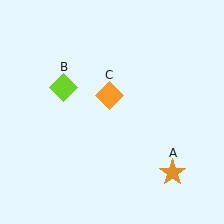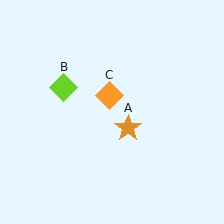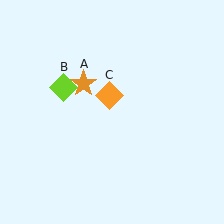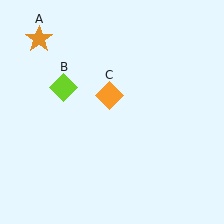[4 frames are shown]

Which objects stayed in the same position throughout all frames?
Lime diamond (object B) and orange diamond (object C) remained stationary.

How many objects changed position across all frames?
1 object changed position: orange star (object A).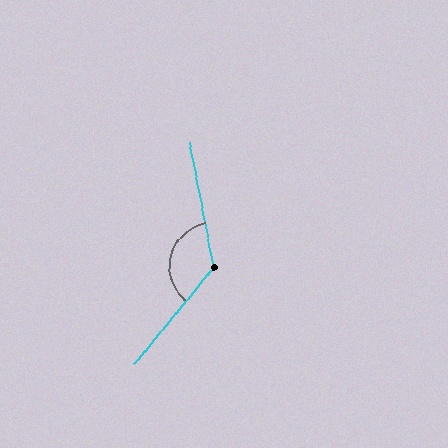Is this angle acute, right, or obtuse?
It is obtuse.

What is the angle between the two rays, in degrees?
Approximately 129 degrees.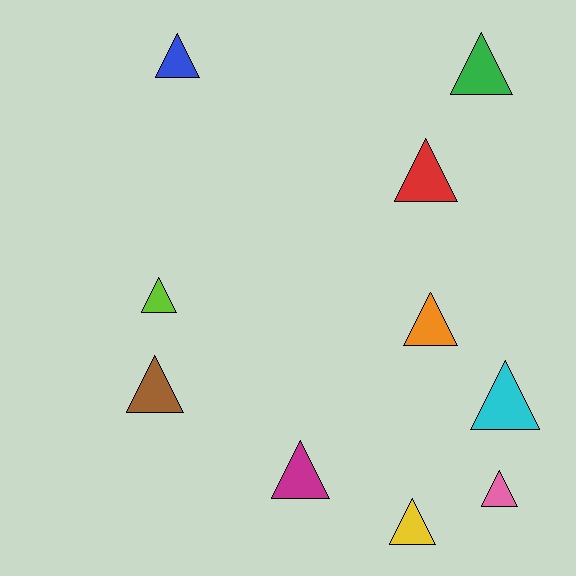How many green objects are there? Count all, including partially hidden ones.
There is 1 green object.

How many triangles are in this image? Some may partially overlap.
There are 10 triangles.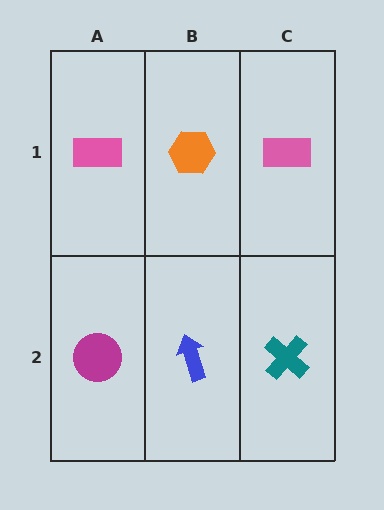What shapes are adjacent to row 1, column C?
A teal cross (row 2, column C), an orange hexagon (row 1, column B).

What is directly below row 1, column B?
A blue arrow.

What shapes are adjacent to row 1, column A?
A magenta circle (row 2, column A), an orange hexagon (row 1, column B).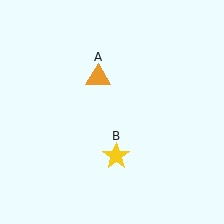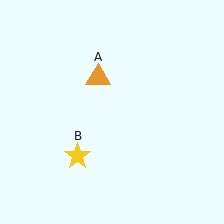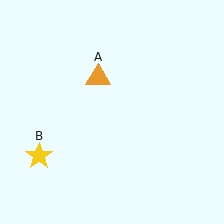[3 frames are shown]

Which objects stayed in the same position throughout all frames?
Orange triangle (object A) remained stationary.